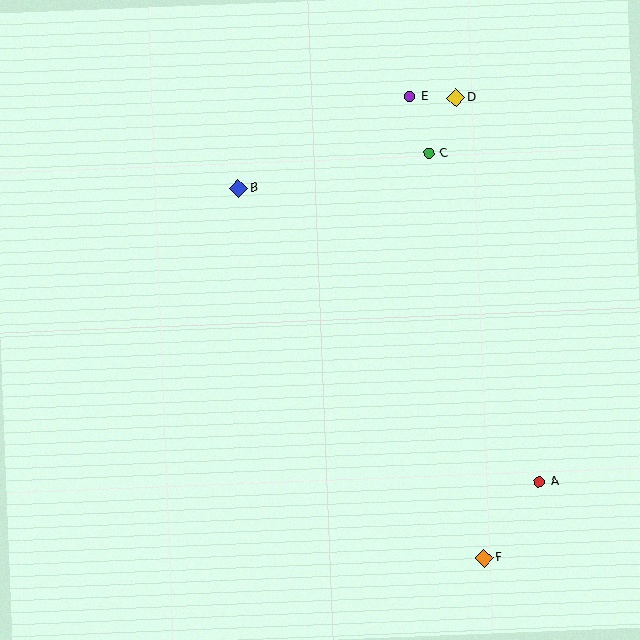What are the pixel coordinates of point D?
Point D is at (456, 98).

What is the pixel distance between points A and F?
The distance between A and F is 94 pixels.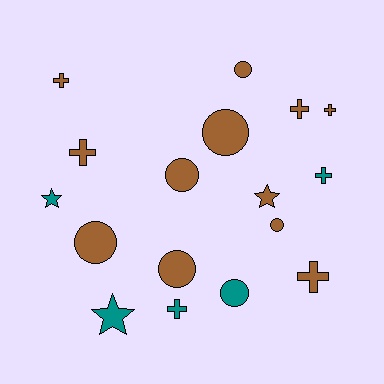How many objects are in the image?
There are 17 objects.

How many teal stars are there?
There are 2 teal stars.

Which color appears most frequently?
Brown, with 12 objects.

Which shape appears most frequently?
Cross, with 7 objects.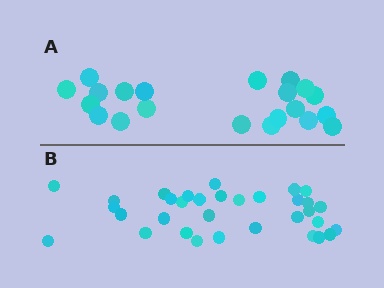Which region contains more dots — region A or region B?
Region B (the bottom region) has more dots.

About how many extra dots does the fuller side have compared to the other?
Region B has roughly 12 or so more dots than region A.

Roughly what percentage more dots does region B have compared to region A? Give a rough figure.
About 55% more.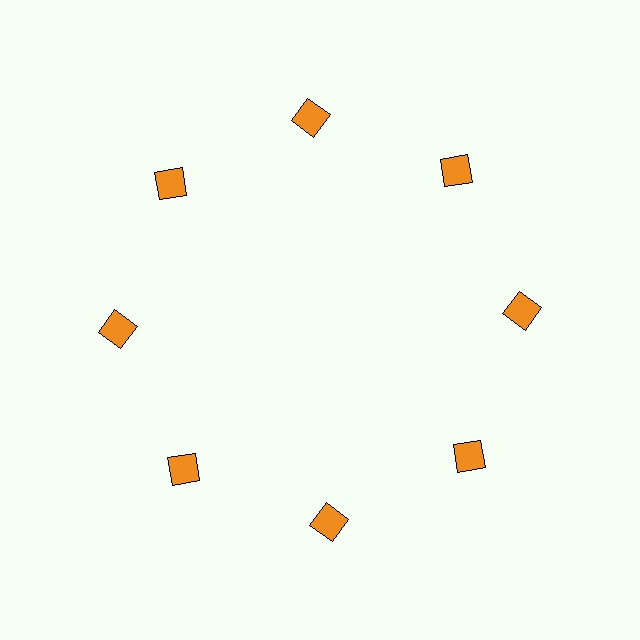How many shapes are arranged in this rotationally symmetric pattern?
There are 8 shapes, arranged in 8 groups of 1.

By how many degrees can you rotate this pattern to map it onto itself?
The pattern maps onto itself every 45 degrees of rotation.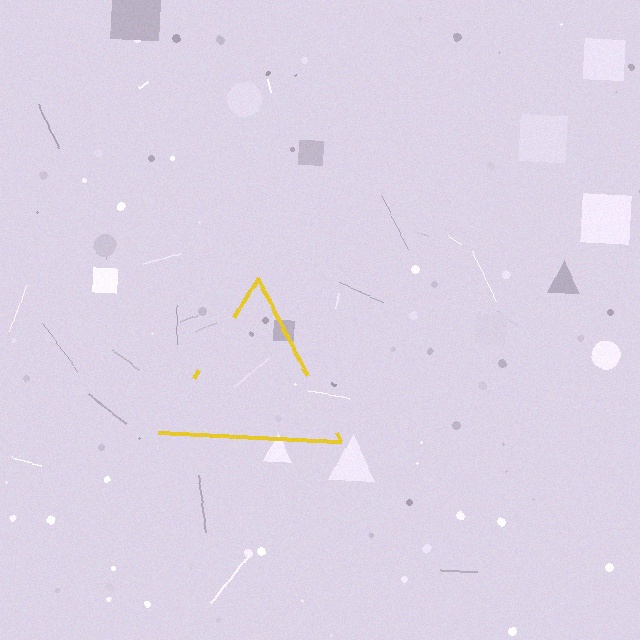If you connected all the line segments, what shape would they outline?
They would outline a triangle.